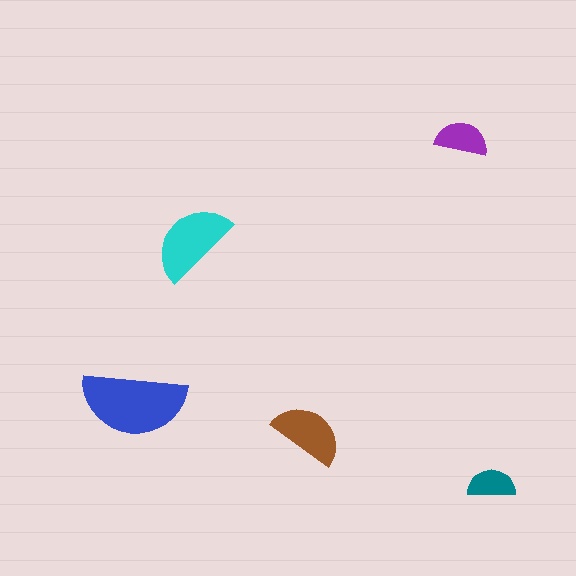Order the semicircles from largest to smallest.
the blue one, the cyan one, the brown one, the purple one, the teal one.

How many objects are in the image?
There are 5 objects in the image.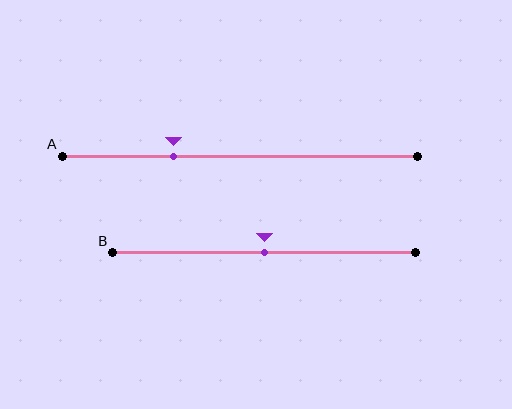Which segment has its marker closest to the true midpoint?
Segment B has its marker closest to the true midpoint.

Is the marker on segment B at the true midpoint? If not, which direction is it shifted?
Yes, the marker on segment B is at the true midpoint.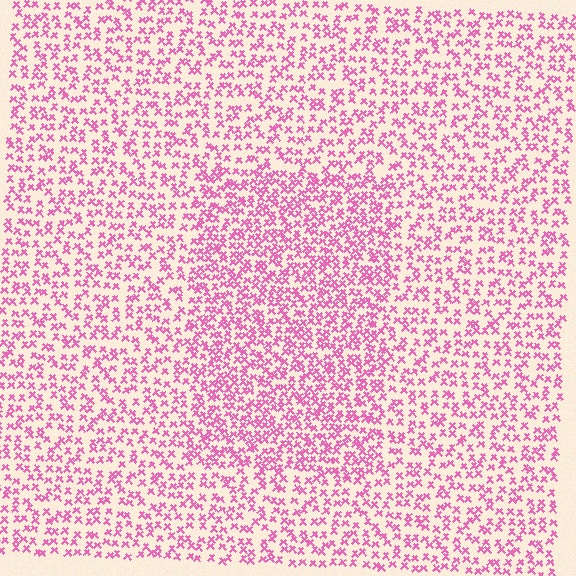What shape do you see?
I see a rectangle.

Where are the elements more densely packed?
The elements are more densely packed inside the rectangle boundary.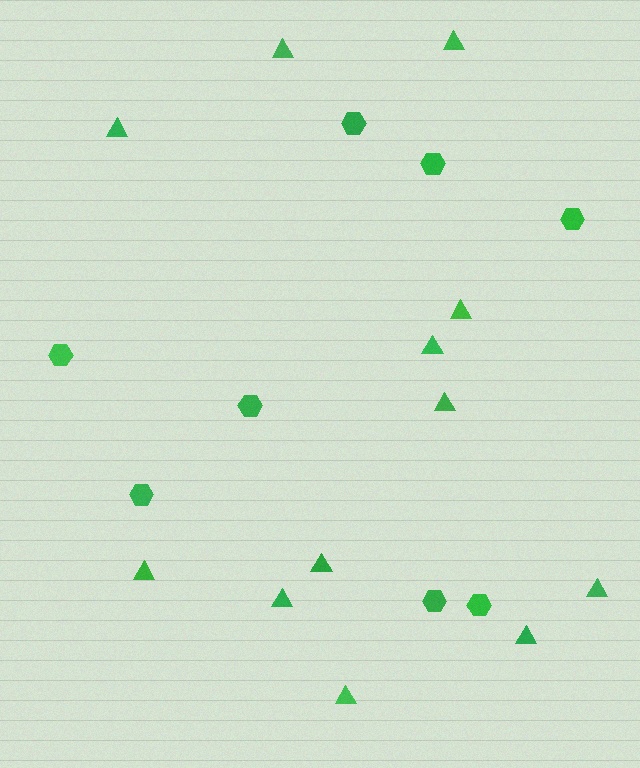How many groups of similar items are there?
There are 2 groups: one group of hexagons (8) and one group of triangles (12).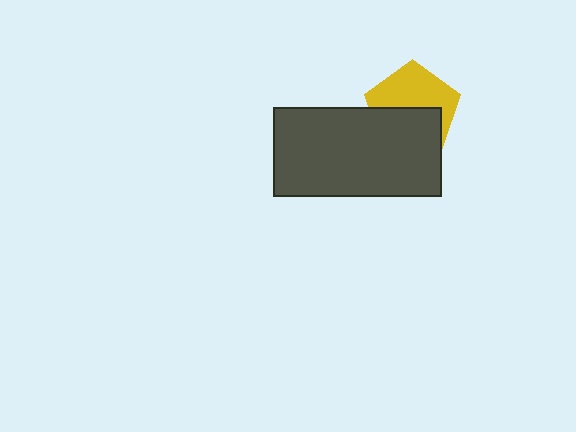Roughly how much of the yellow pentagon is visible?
About half of it is visible (roughly 53%).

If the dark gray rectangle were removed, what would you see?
You would see the complete yellow pentagon.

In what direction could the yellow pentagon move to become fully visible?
The yellow pentagon could move up. That would shift it out from behind the dark gray rectangle entirely.